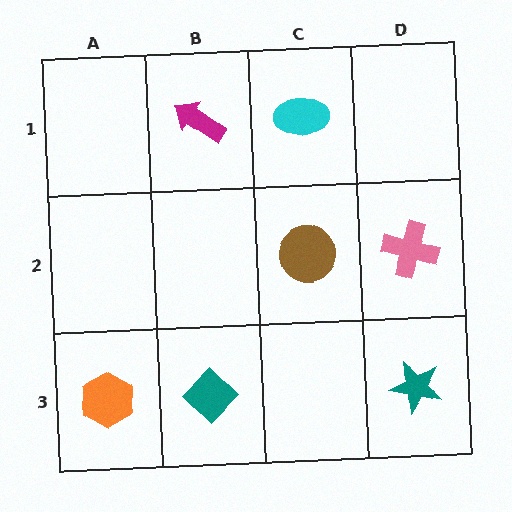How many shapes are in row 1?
2 shapes.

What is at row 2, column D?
A pink cross.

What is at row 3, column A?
An orange hexagon.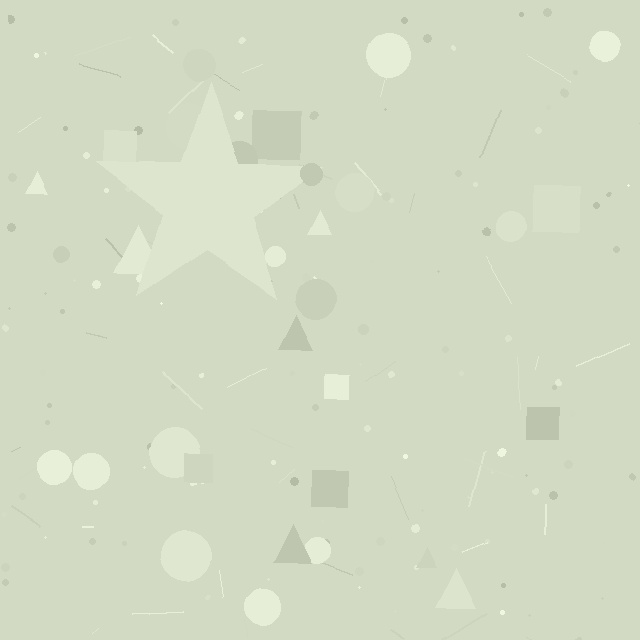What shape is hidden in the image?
A star is hidden in the image.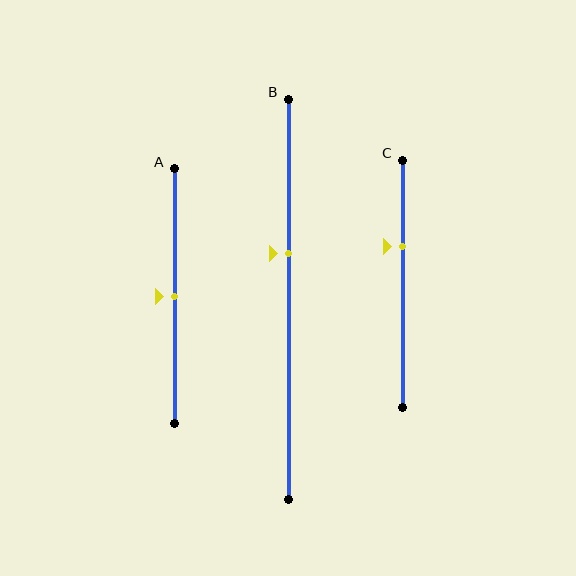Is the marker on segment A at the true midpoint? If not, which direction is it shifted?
Yes, the marker on segment A is at the true midpoint.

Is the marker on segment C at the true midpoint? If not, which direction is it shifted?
No, the marker on segment C is shifted upward by about 15% of the segment length.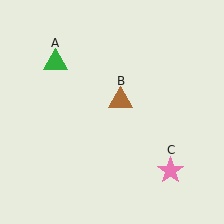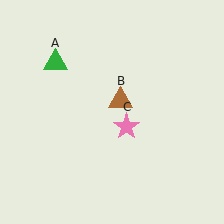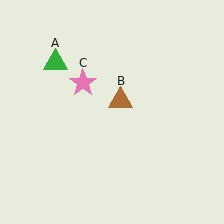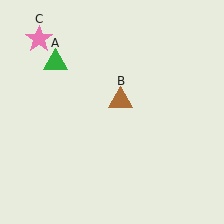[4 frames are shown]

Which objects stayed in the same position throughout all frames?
Green triangle (object A) and brown triangle (object B) remained stationary.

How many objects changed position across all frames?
1 object changed position: pink star (object C).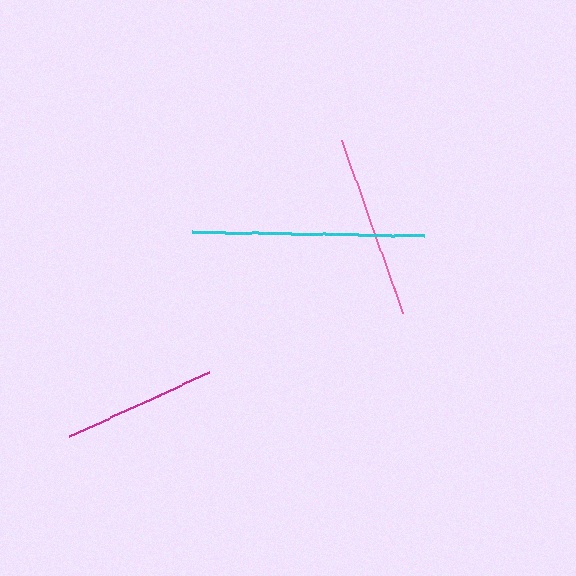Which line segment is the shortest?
The magenta line is the shortest at approximately 154 pixels.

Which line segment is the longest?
The cyan line is the longest at approximately 232 pixels.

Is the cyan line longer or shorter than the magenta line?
The cyan line is longer than the magenta line.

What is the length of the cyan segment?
The cyan segment is approximately 232 pixels long.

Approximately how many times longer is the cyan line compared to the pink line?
The cyan line is approximately 1.3 times the length of the pink line.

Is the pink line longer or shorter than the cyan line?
The cyan line is longer than the pink line.